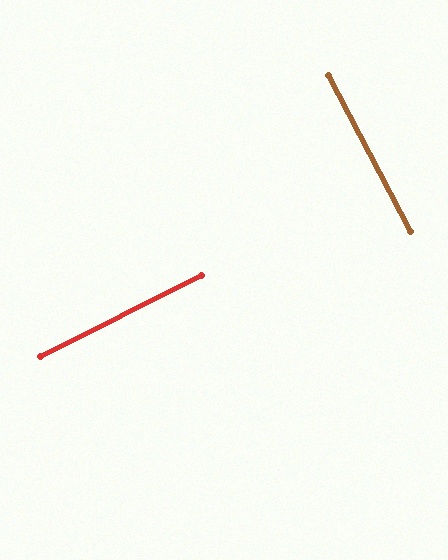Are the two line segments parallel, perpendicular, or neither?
Perpendicular — they meet at approximately 89°.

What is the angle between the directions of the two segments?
Approximately 89 degrees.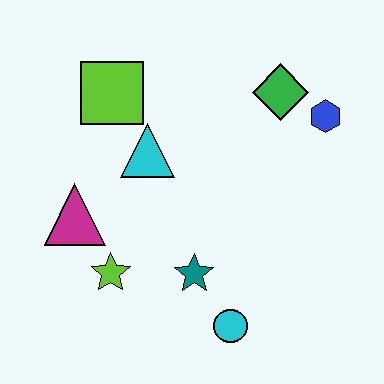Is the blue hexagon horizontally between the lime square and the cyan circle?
No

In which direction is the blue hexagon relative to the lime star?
The blue hexagon is to the right of the lime star.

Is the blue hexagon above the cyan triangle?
Yes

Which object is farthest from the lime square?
The cyan circle is farthest from the lime square.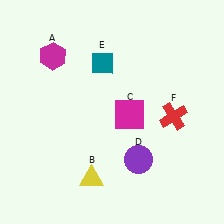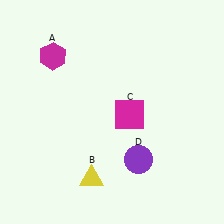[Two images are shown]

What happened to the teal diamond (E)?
The teal diamond (E) was removed in Image 2. It was in the top-left area of Image 1.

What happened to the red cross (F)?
The red cross (F) was removed in Image 2. It was in the bottom-right area of Image 1.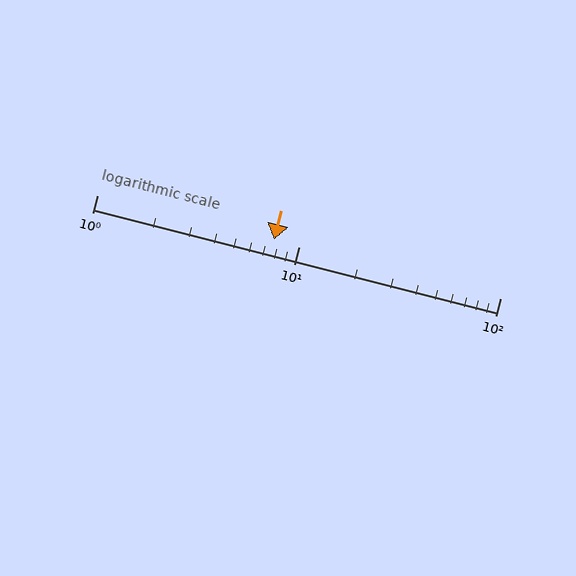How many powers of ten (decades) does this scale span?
The scale spans 2 decades, from 1 to 100.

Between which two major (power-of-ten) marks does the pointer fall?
The pointer is between 1 and 10.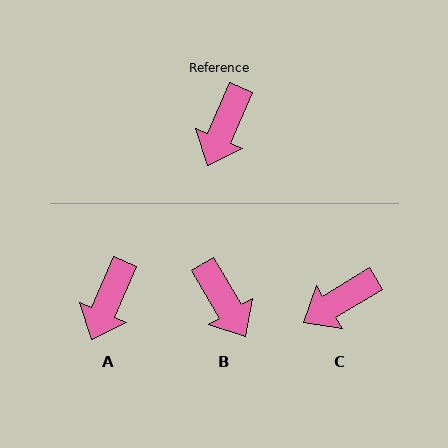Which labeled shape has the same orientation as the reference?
A.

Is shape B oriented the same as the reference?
No, it is off by about 55 degrees.